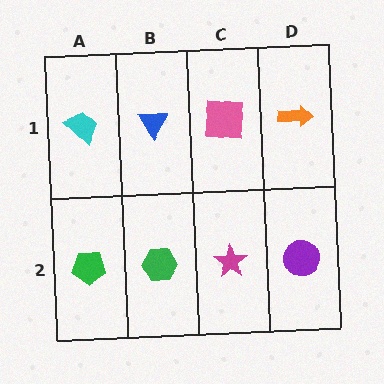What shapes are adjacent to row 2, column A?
A cyan trapezoid (row 1, column A), a green hexagon (row 2, column B).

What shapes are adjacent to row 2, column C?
A pink square (row 1, column C), a green hexagon (row 2, column B), a purple circle (row 2, column D).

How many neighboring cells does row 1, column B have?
3.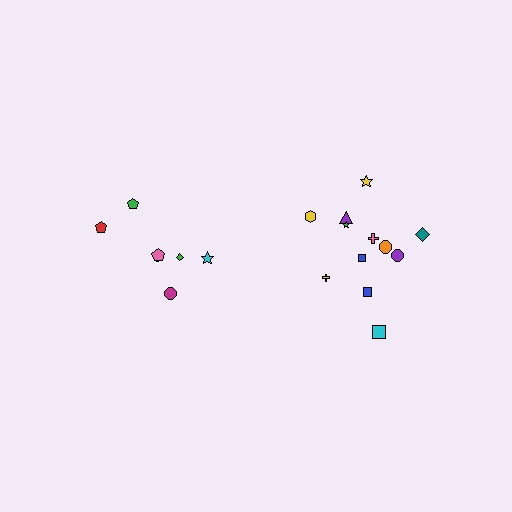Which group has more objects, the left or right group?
The right group.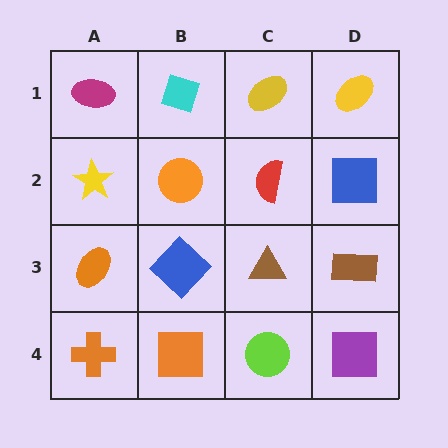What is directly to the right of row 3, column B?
A brown triangle.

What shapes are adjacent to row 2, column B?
A cyan diamond (row 1, column B), a blue diamond (row 3, column B), a yellow star (row 2, column A), a red semicircle (row 2, column C).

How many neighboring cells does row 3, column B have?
4.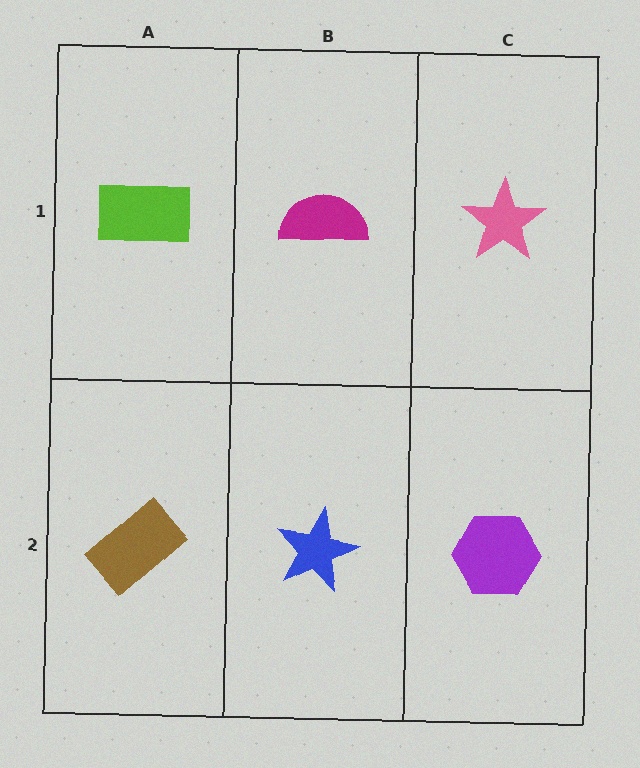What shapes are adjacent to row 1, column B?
A blue star (row 2, column B), a lime rectangle (row 1, column A), a pink star (row 1, column C).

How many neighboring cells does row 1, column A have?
2.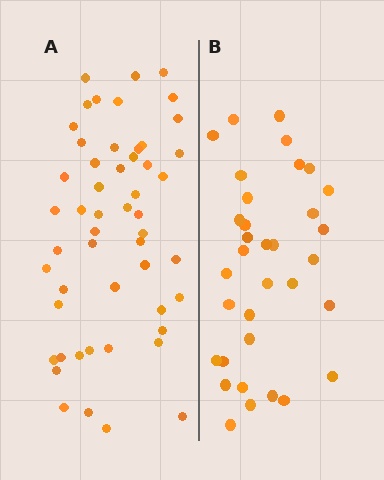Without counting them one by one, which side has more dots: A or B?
Region A (the left region) has more dots.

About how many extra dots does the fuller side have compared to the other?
Region A has approximately 20 more dots than region B.